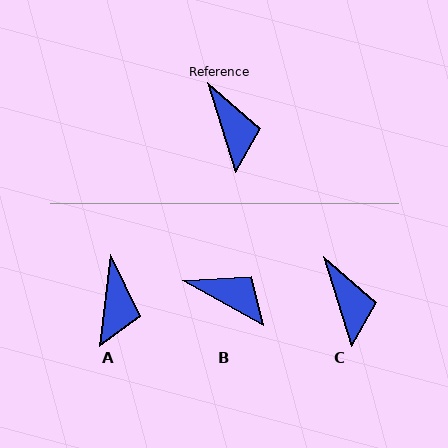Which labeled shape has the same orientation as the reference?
C.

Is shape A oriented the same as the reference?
No, it is off by about 24 degrees.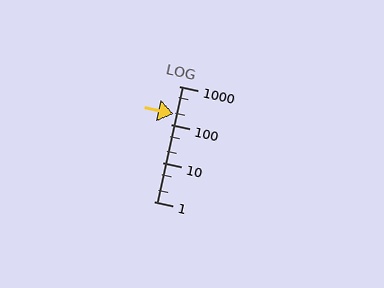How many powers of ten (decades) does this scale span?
The scale spans 3 decades, from 1 to 1000.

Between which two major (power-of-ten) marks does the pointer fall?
The pointer is between 100 and 1000.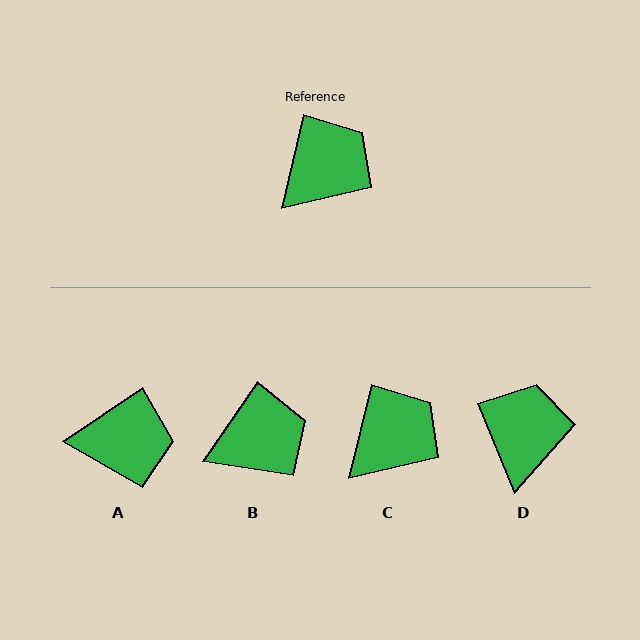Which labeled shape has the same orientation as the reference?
C.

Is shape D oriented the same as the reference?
No, it is off by about 36 degrees.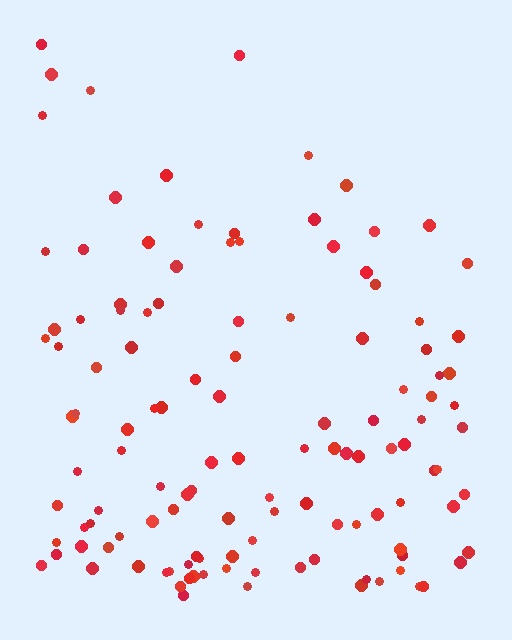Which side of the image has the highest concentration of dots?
The bottom.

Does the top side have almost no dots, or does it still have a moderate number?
Still a moderate number, just noticeably fewer than the bottom.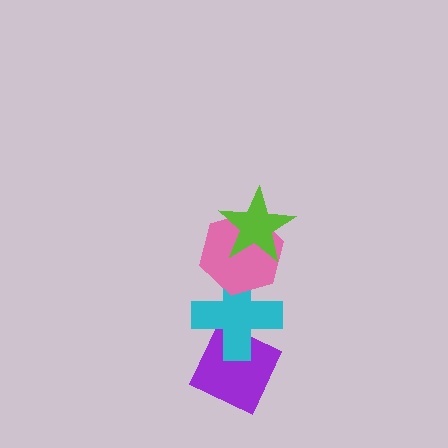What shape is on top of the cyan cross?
The pink hexagon is on top of the cyan cross.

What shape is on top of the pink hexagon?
The lime star is on top of the pink hexagon.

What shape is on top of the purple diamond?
The cyan cross is on top of the purple diamond.